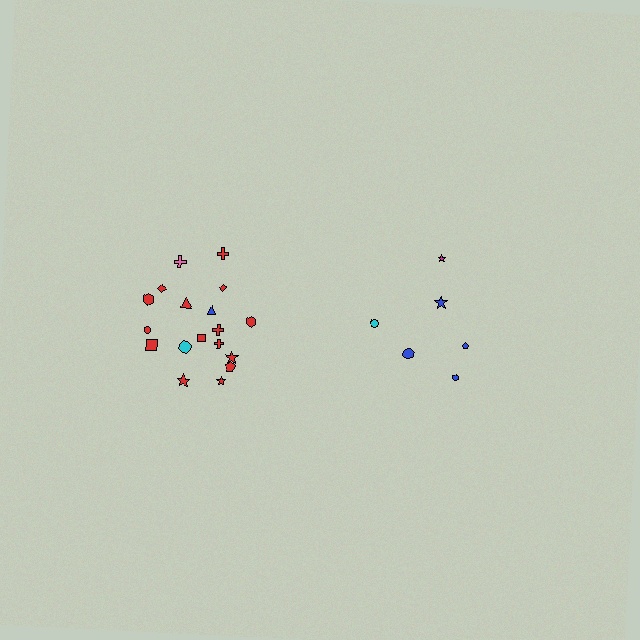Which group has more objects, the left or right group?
The left group.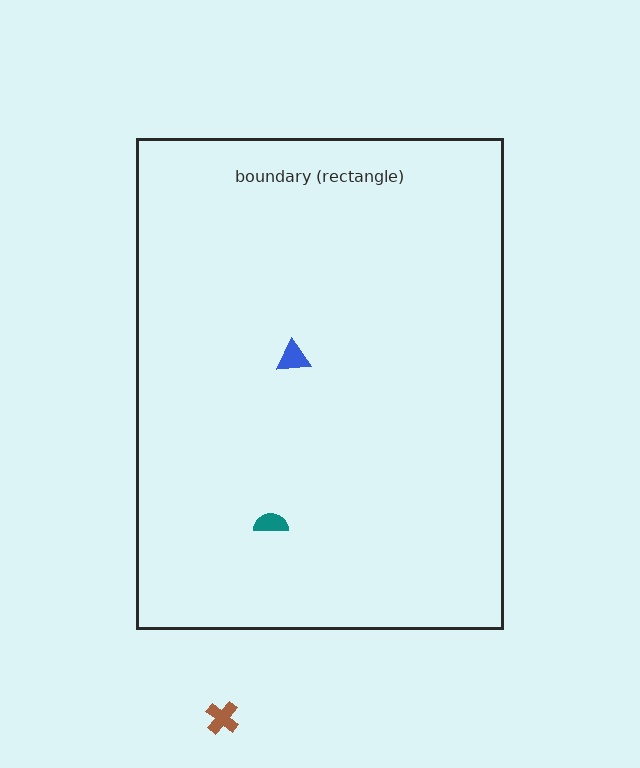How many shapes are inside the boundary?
2 inside, 1 outside.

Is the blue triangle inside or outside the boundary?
Inside.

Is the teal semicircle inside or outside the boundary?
Inside.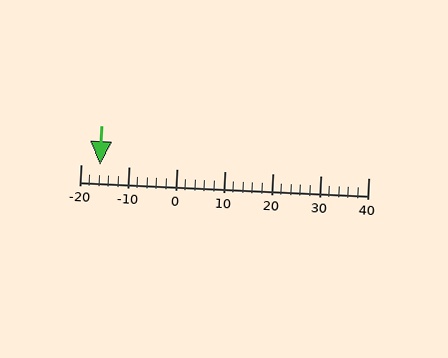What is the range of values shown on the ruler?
The ruler shows values from -20 to 40.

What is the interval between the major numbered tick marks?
The major tick marks are spaced 10 units apart.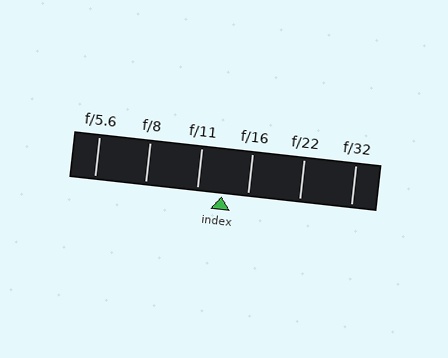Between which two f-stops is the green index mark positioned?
The index mark is between f/11 and f/16.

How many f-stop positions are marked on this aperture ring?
There are 6 f-stop positions marked.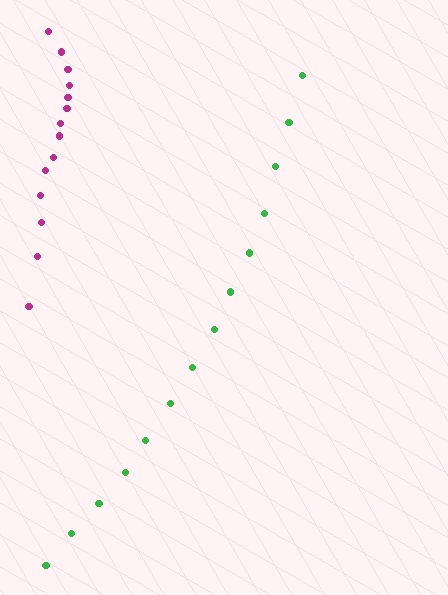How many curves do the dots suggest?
There are 2 distinct paths.